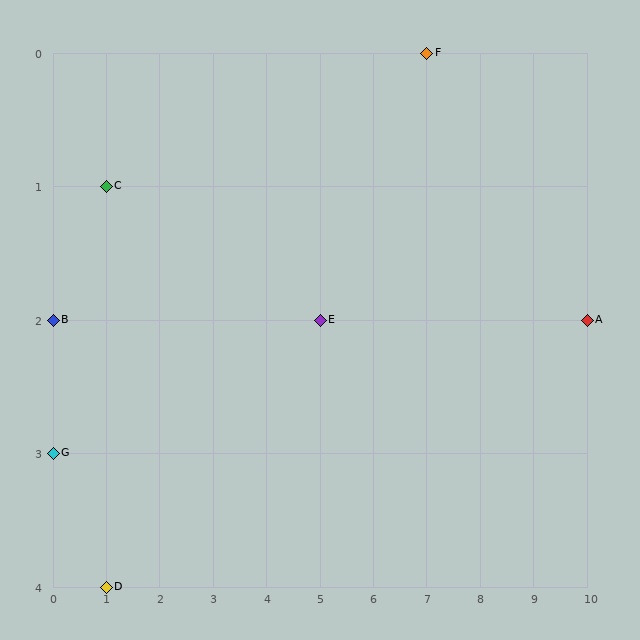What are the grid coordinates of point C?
Point C is at grid coordinates (1, 1).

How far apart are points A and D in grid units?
Points A and D are 9 columns and 2 rows apart (about 9.2 grid units diagonally).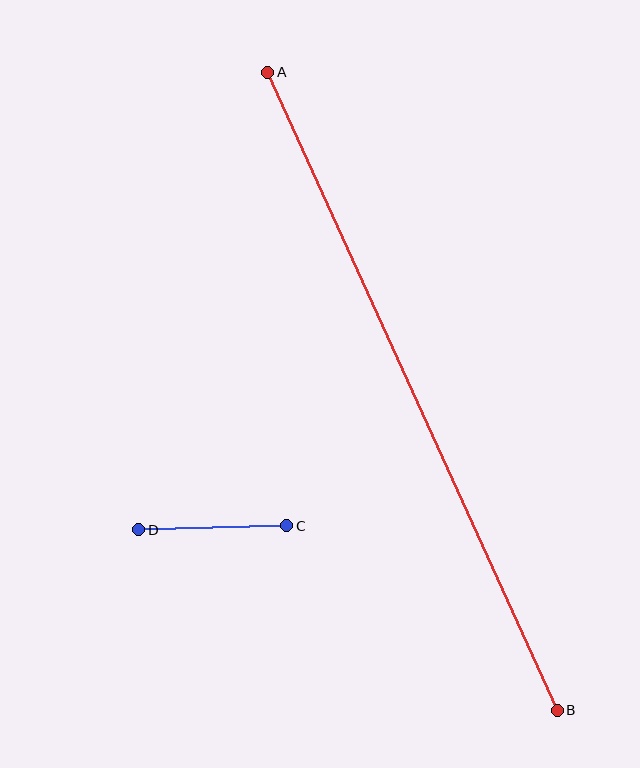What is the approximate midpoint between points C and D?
The midpoint is at approximately (213, 528) pixels.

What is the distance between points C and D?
The distance is approximately 148 pixels.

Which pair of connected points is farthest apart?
Points A and B are farthest apart.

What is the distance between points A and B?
The distance is approximately 701 pixels.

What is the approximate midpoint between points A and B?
The midpoint is at approximately (412, 391) pixels.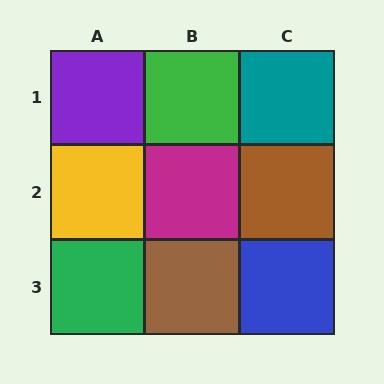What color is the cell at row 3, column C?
Blue.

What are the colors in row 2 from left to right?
Yellow, magenta, brown.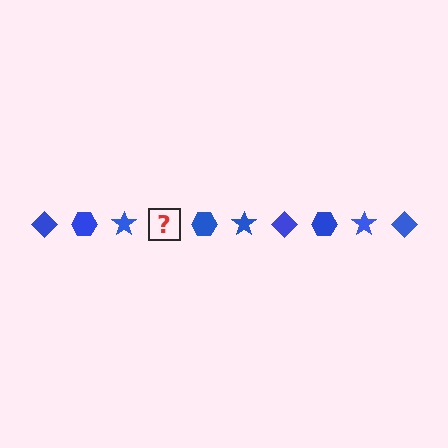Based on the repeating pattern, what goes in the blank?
The blank should be a blue diamond.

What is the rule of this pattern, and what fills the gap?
The rule is that the pattern cycles through diamond, hexagon, star shapes in blue. The gap should be filled with a blue diamond.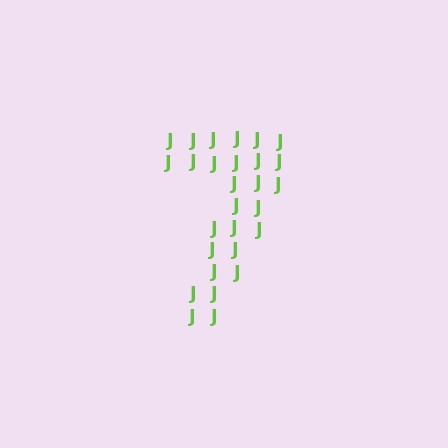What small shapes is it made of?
It is made of small letter J's.